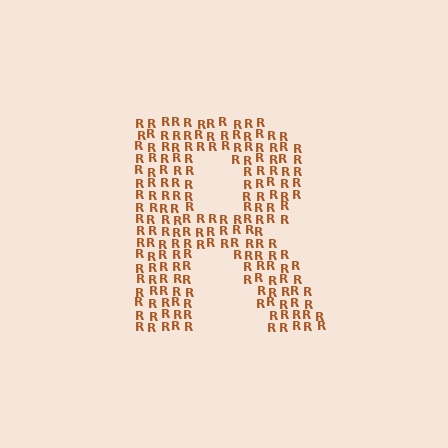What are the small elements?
The small elements are letter R's.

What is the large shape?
The large shape is the letter R.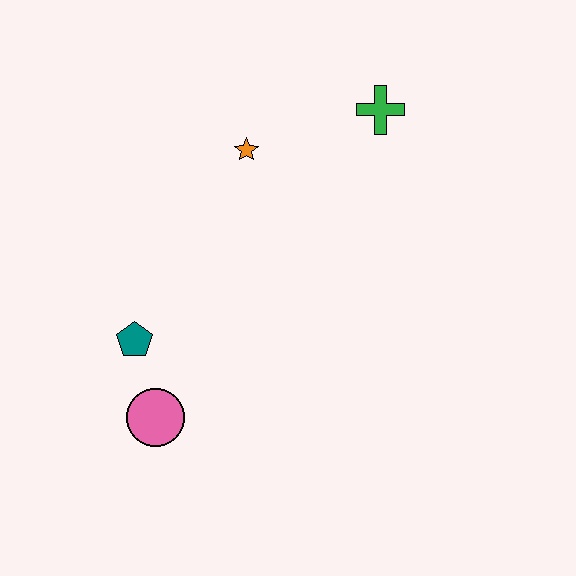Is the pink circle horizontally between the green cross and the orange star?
No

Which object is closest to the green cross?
The orange star is closest to the green cross.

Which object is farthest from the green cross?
The pink circle is farthest from the green cross.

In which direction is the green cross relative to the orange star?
The green cross is to the right of the orange star.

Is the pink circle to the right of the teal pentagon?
Yes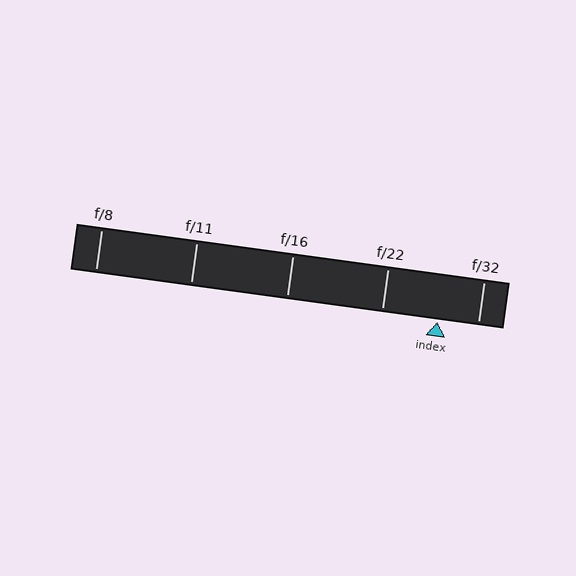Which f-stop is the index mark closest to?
The index mark is closest to f/32.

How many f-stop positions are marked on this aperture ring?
There are 5 f-stop positions marked.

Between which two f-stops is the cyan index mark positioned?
The index mark is between f/22 and f/32.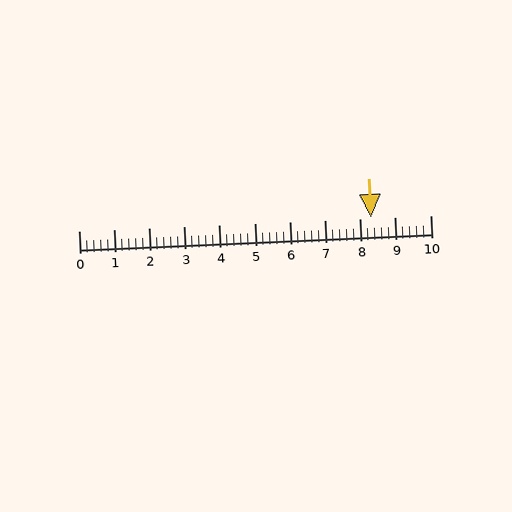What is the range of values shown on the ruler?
The ruler shows values from 0 to 10.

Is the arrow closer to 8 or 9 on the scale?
The arrow is closer to 8.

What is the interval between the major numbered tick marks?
The major tick marks are spaced 1 units apart.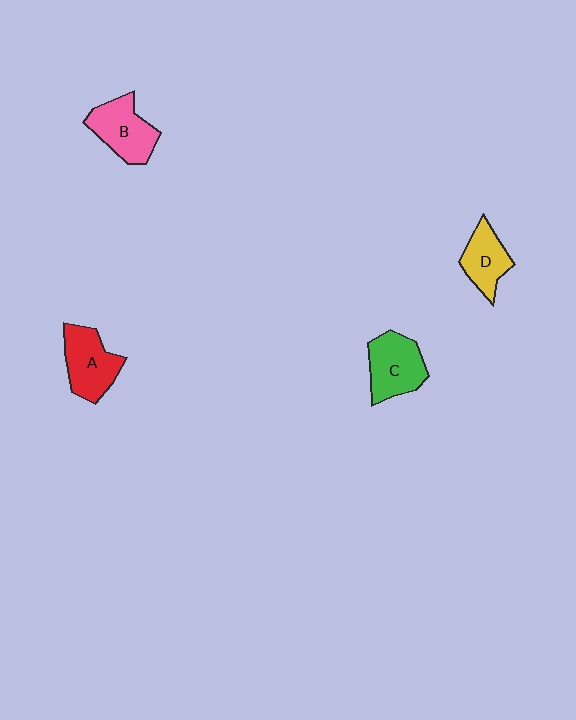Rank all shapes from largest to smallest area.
From largest to smallest: C (green), A (red), B (pink), D (yellow).